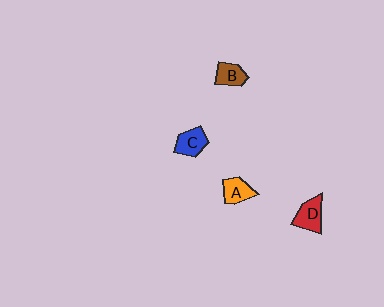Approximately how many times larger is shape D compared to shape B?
Approximately 1.2 times.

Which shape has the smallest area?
Shape B (brown).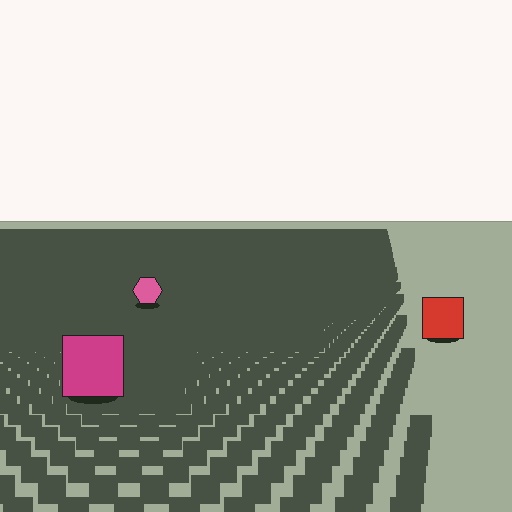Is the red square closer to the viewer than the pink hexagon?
Yes. The red square is closer — you can tell from the texture gradient: the ground texture is coarser near it.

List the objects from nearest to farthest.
From nearest to farthest: the magenta square, the red square, the pink hexagon.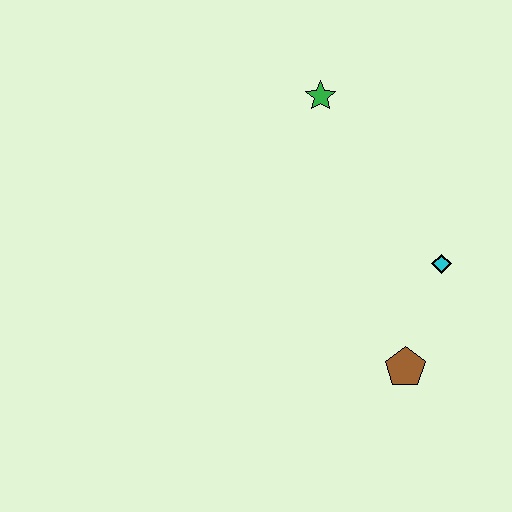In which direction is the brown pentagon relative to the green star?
The brown pentagon is below the green star.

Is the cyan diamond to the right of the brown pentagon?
Yes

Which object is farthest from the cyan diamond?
The green star is farthest from the cyan diamond.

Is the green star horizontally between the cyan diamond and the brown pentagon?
No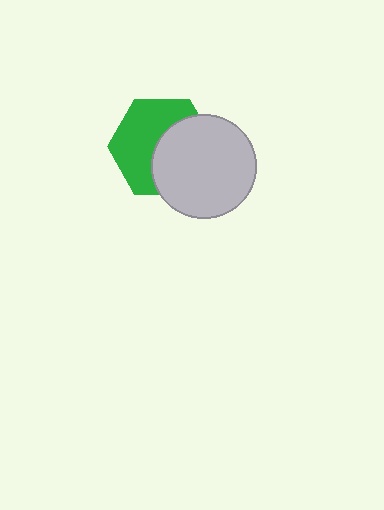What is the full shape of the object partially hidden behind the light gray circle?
The partially hidden object is a green hexagon.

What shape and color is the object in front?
The object in front is a light gray circle.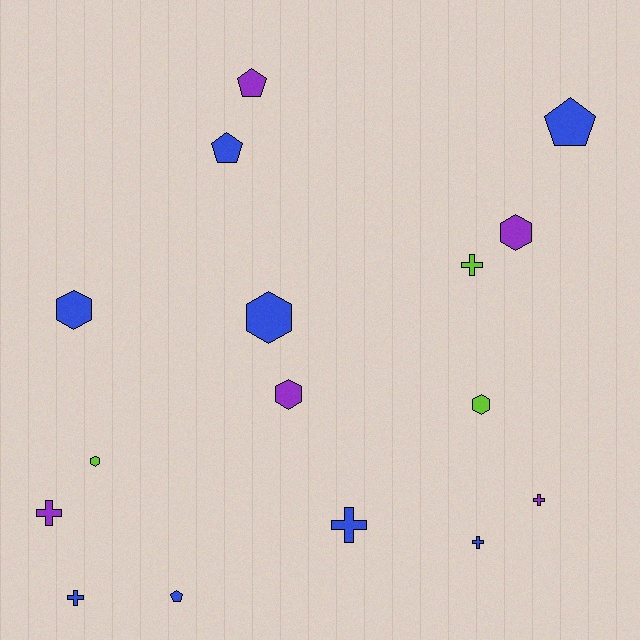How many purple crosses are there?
There are 2 purple crosses.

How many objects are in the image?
There are 16 objects.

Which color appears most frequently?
Blue, with 8 objects.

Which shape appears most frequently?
Hexagon, with 6 objects.